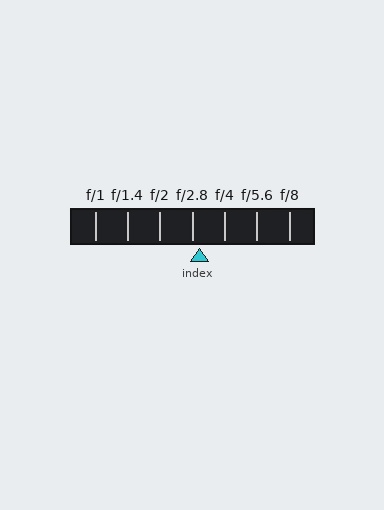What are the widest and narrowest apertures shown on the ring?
The widest aperture shown is f/1 and the narrowest is f/8.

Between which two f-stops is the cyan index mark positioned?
The index mark is between f/2.8 and f/4.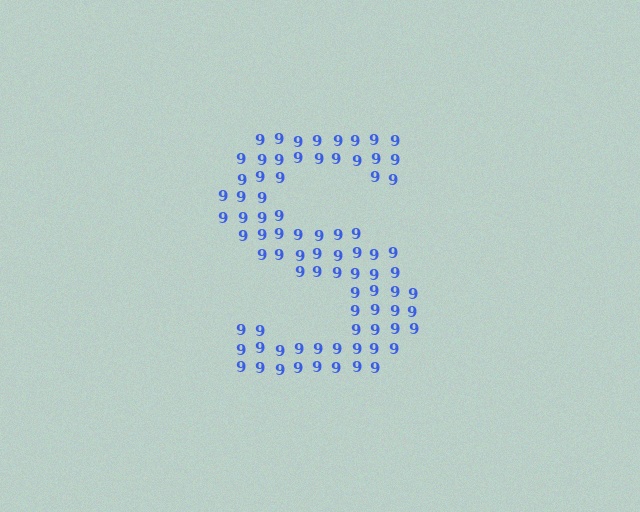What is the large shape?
The large shape is the letter S.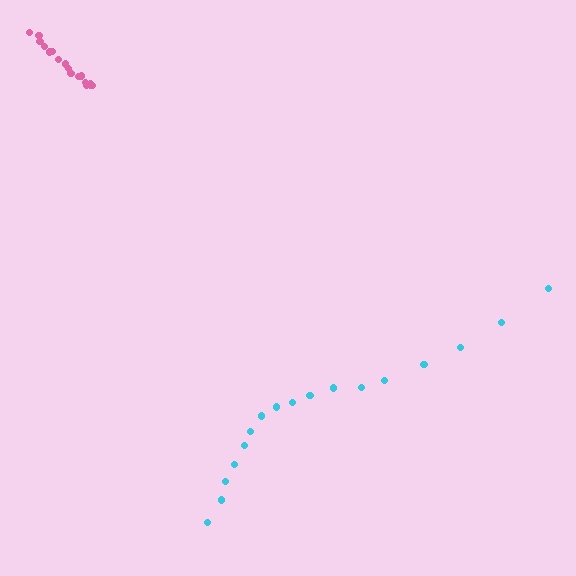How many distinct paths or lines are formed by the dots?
There are 2 distinct paths.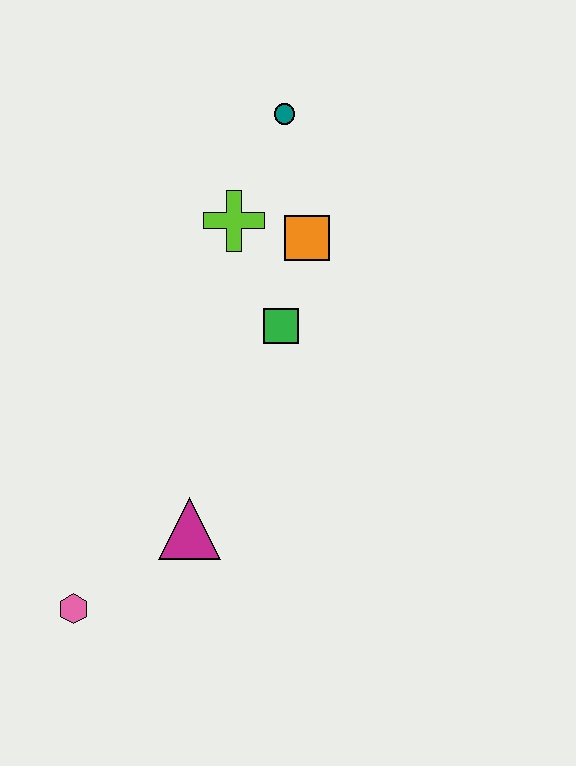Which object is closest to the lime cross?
The orange square is closest to the lime cross.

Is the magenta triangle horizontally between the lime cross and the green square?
No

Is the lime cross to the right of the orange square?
No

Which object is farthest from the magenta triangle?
The teal circle is farthest from the magenta triangle.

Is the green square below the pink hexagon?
No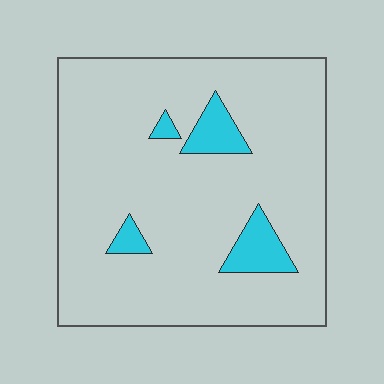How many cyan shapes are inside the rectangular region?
4.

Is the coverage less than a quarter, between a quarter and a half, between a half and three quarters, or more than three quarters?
Less than a quarter.